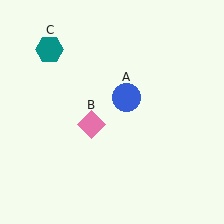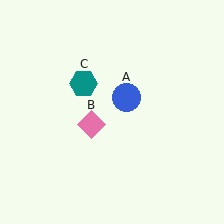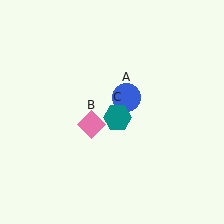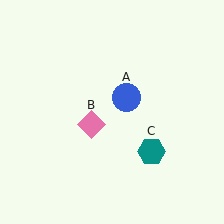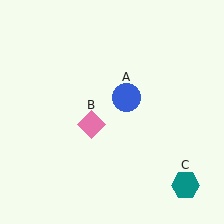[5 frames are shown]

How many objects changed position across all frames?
1 object changed position: teal hexagon (object C).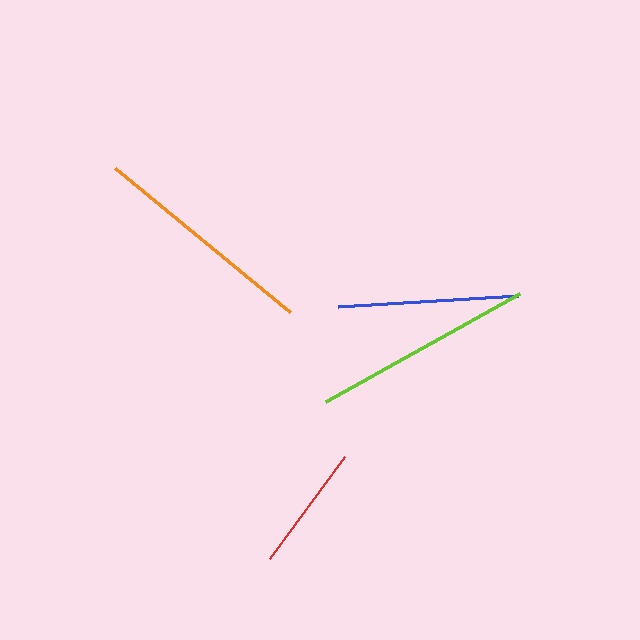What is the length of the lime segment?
The lime segment is approximately 222 pixels long.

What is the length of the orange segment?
The orange segment is approximately 226 pixels long.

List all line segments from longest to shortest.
From longest to shortest: orange, lime, blue, red.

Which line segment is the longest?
The orange line is the longest at approximately 226 pixels.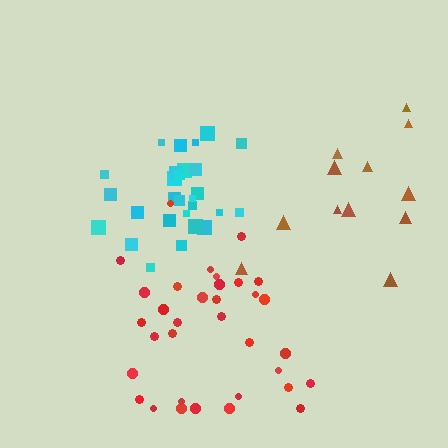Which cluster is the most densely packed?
Cyan.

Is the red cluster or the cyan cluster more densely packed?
Cyan.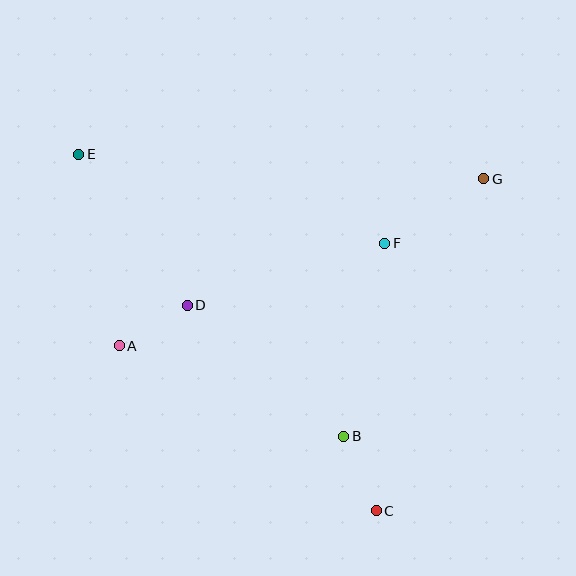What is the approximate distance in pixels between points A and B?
The distance between A and B is approximately 242 pixels.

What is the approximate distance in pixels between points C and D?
The distance between C and D is approximately 279 pixels.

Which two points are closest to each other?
Points A and D are closest to each other.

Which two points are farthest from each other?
Points C and E are farthest from each other.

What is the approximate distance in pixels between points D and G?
The distance between D and G is approximately 322 pixels.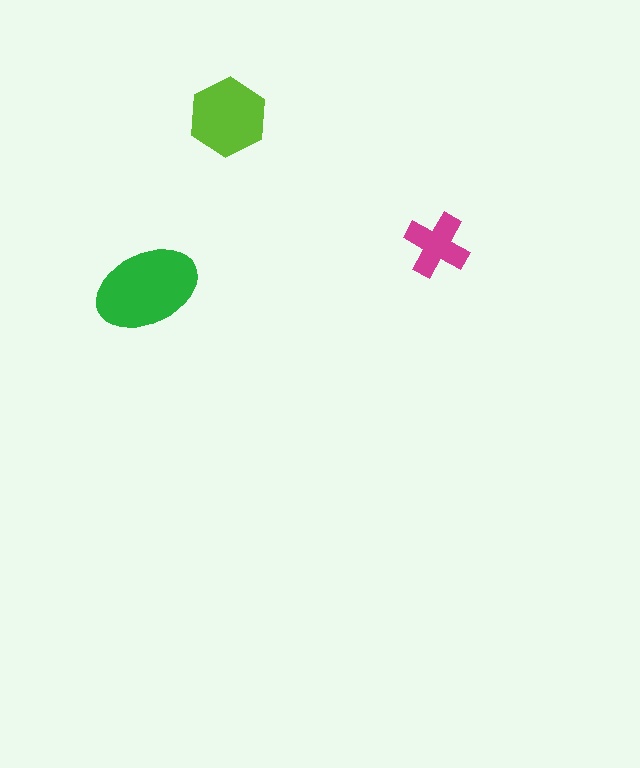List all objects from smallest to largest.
The magenta cross, the lime hexagon, the green ellipse.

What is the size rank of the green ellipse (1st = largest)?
1st.